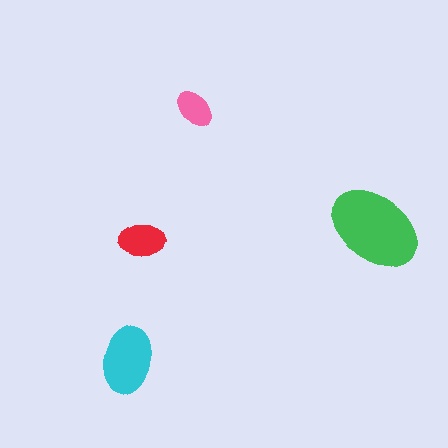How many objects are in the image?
There are 4 objects in the image.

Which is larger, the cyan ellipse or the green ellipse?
The green one.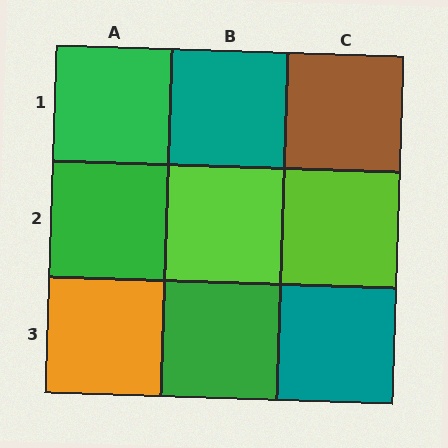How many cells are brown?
1 cell is brown.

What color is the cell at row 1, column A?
Green.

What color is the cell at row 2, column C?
Lime.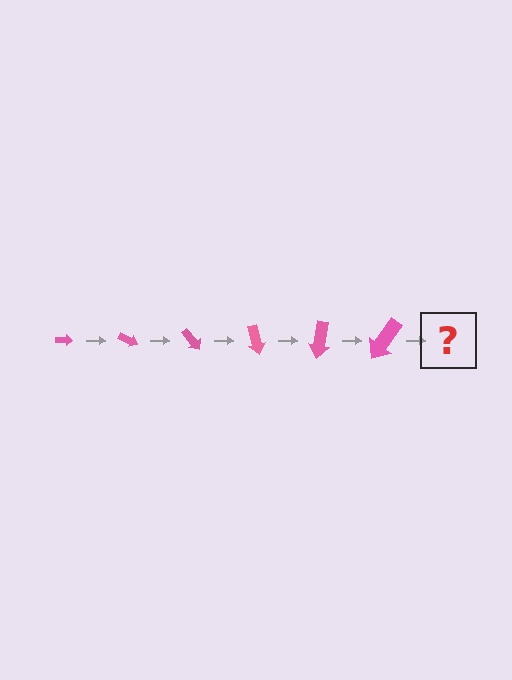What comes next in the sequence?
The next element should be an arrow, larger than the previous one and rotated 150 degrees from the start.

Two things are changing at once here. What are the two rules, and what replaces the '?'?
The two rules are that the arrow grows larger each step and it rotates 25 degrees each step. The '?' should be an arrow, larger than the previous one and rotated 150 degrees from the start.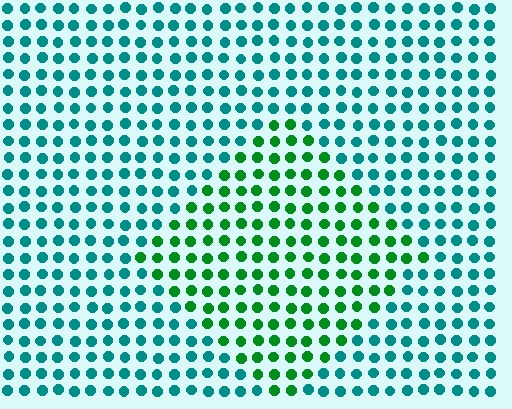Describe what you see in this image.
The image is filled with small teal elements in a uniform arrangement. A diamond-shaped region is visible where the elements are tinted to a slightly different hue, forming a subtle color boundary.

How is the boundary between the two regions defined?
The boundary is defined purely by a slight shift in hue (about 46 degrees). Spacing, size, and orientation are identical on both sides.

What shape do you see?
I see a diamond.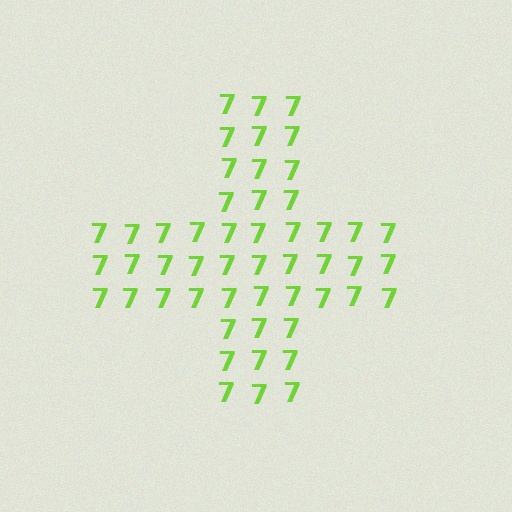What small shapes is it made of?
It is made of small digit 7's.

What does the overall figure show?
The overall figure shows a cross.